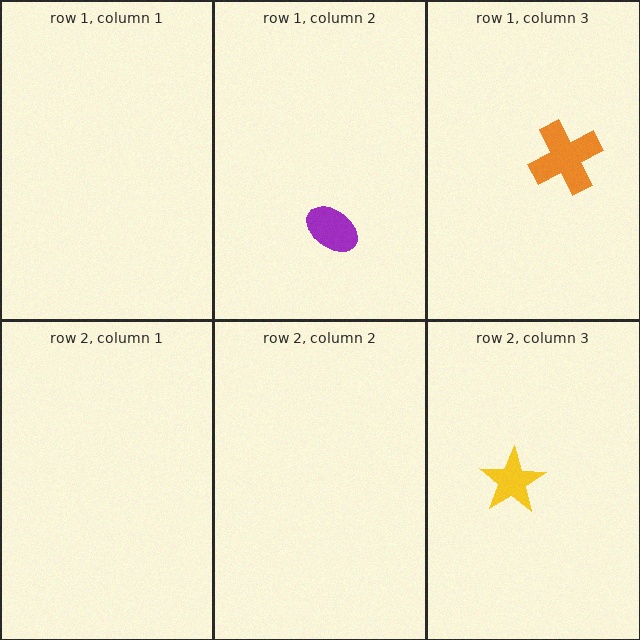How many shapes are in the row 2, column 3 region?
1.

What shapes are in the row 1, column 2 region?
The purple ellipse.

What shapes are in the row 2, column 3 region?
The yellow star.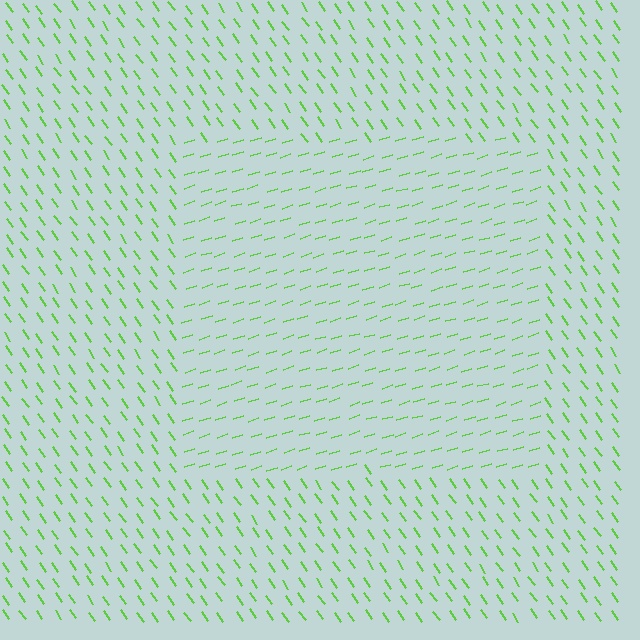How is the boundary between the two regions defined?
The boundary is defined purely by a change in line orientation (approximately 73 degrees difference). All lines are the same color and thickness.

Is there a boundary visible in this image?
Yes, there is a texture boundary formed by a change in line orientation.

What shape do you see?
I see a rectangle.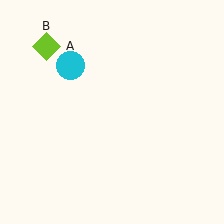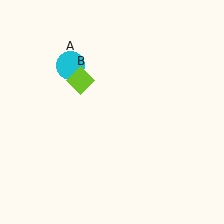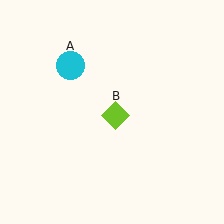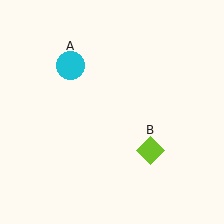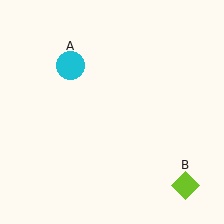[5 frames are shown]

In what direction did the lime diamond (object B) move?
The lime diamond (object B) moved down and to the right.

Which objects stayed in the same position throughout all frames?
Cyan circle (object A) remained stationary.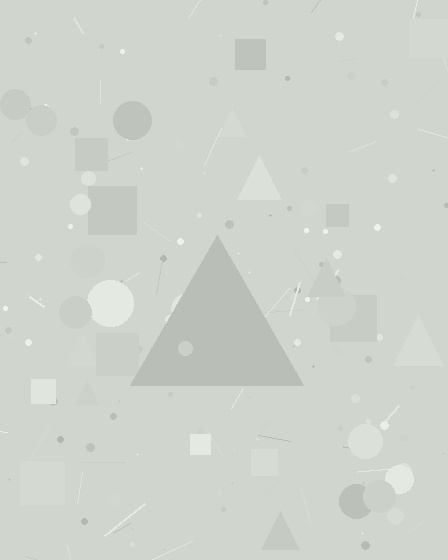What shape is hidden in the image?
A triangle is hidden in the image.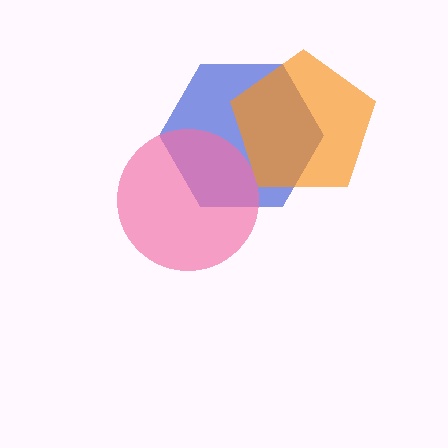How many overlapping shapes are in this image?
There are 3 overlapping shapes in the image.